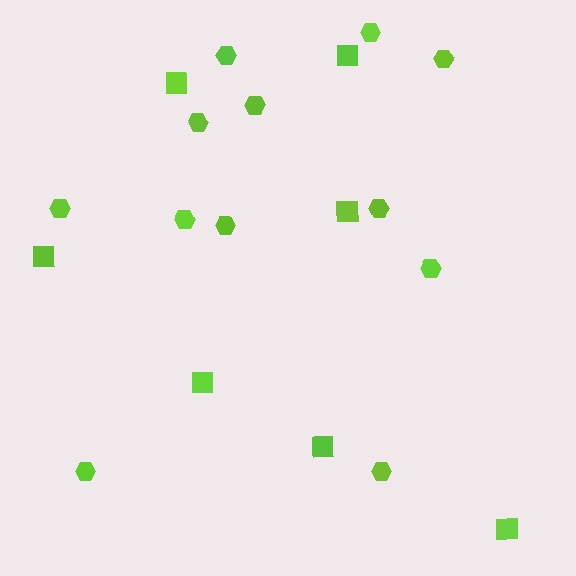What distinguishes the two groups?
There are 2 groups: one group of hexagons (12) and one group of squares (7).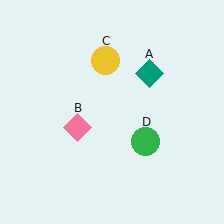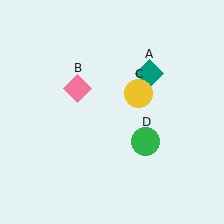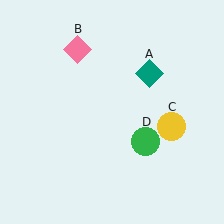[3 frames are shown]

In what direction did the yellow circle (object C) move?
The yellow circle (object C) moved down and to the right.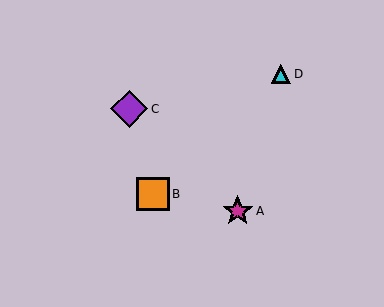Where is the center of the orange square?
The center of the orange square is at (153, 194).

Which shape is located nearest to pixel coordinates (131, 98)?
The purple diamond (labeled C) at (129, 109) is nearest to that location.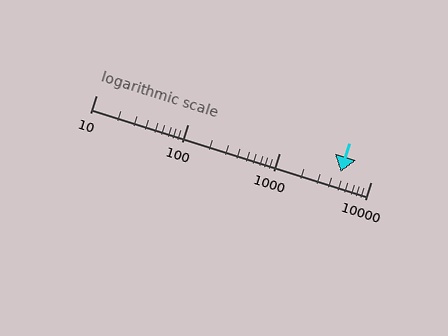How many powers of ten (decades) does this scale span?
The scale spans 3 decades, from 10 to 10000.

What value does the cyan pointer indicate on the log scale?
The pointer indicates approximately 4700.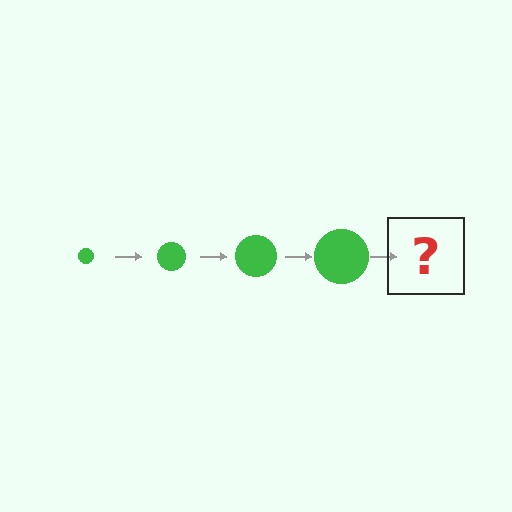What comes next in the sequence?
The next element should be a green circle, larger than the previous one.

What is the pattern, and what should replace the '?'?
The pattern is that the circle gets progressively larger each step. The '?' should be a green circle, larger than the previous one.